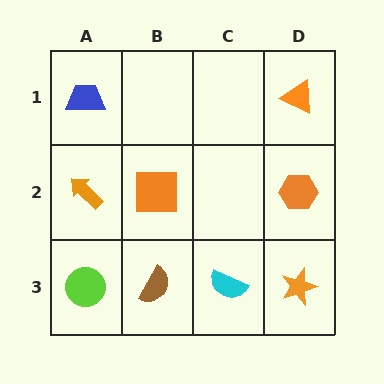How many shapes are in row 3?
4 shapes.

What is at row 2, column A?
An orange arrow.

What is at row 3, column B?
A brown semicircle.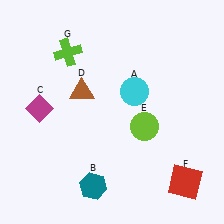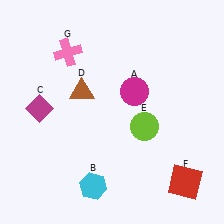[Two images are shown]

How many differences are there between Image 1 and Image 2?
There are 3 differences between the two images.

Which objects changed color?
A changed from cyan to magenta. B changed from teal to cyan. G changed from lime to pink.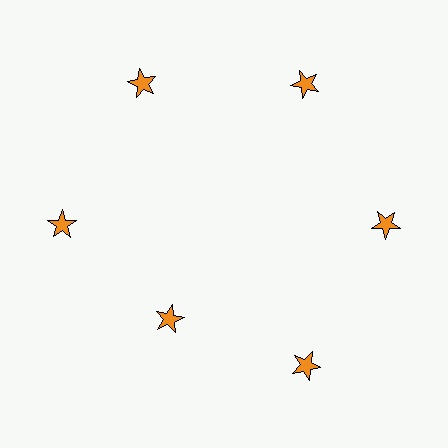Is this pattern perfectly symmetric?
No. The 6 orange stars are arranged in a ring, but one element near the 7 o'clock position is pulled inward toward the center, breaking the 6-fold rotational symmetry.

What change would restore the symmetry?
The symmetry would be restored by moving it outward, back onto the ring so that all 6 stars sit at equal angles and equal distance from the center.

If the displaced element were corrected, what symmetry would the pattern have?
It would have 6-fold rotational symmetry — the pattern would map onto itself every 60 degrees.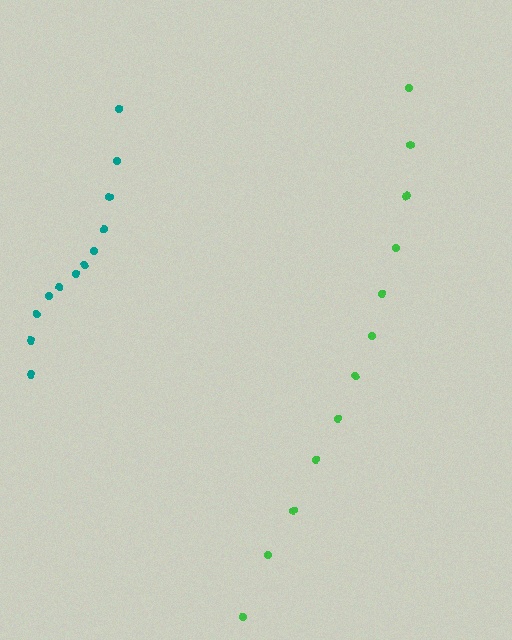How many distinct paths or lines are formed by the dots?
There are 2 distinct paths.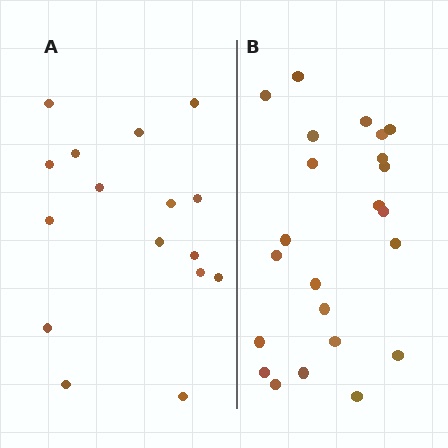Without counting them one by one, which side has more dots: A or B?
Region B (the right region) has more dots.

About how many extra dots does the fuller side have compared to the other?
Region B has roughly 8 or so more dots than region A.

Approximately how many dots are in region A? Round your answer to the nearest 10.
About 20 dots. (The exact count is 16, which rounds to 20.)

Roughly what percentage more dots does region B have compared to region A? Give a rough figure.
About 45% more.